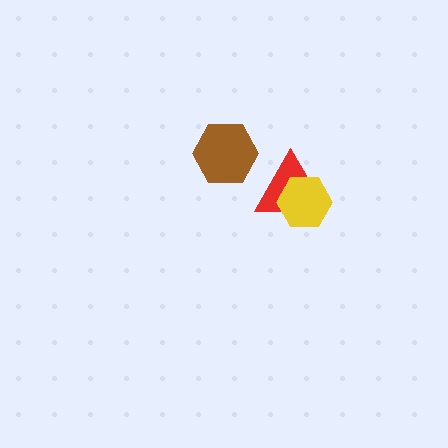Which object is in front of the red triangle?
The yellow hexagon is in front of the red triangle.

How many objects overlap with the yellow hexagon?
1 object overlaps with the yellow hexagon.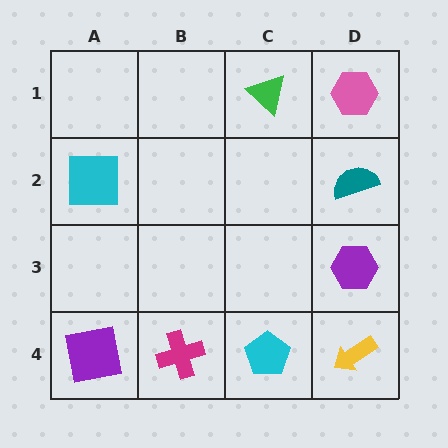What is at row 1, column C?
A green triangle.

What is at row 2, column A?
A cyan square.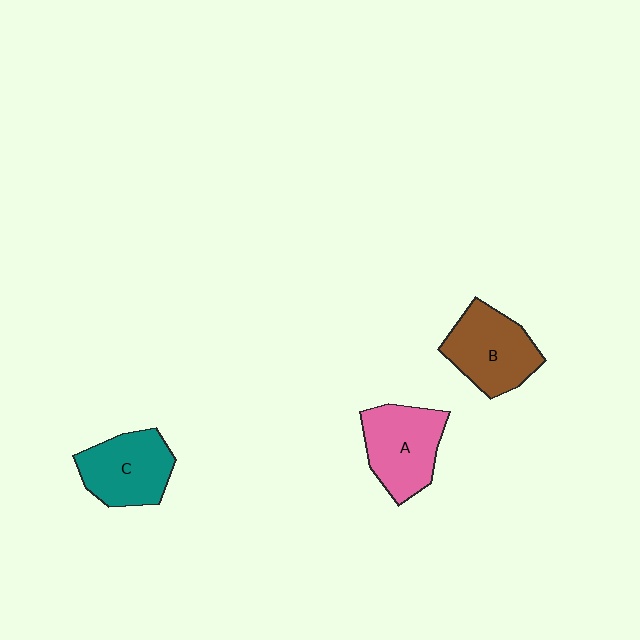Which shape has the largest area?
Shape B (brown).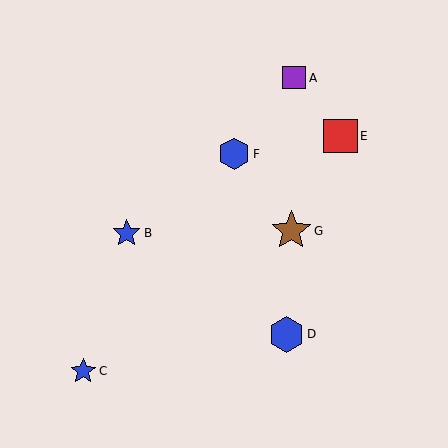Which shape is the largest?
The brown star (labeled G) is the largest.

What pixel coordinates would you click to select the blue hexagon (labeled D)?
Click at (287, 334) to select the blue hexagon D.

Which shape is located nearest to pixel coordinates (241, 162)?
The blue hexagon (labeled F) at (234, 154) is nearest to that location.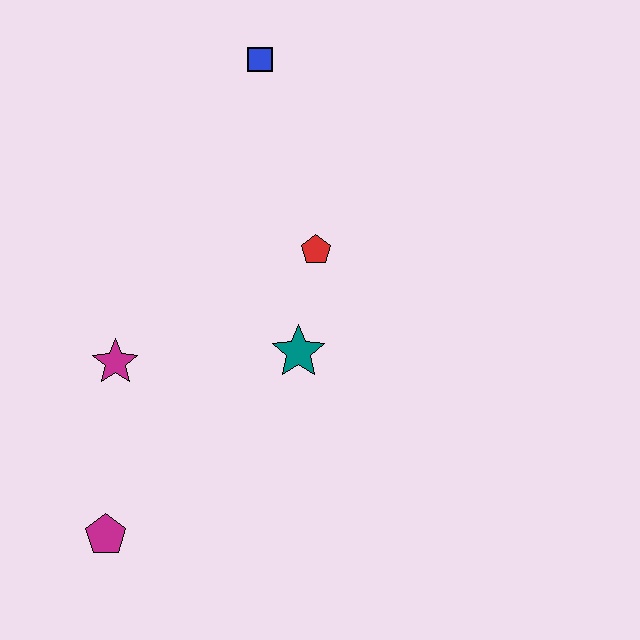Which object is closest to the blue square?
The red pentagon is closest to the blue square.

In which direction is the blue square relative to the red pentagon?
The blue square is above the red pentagon.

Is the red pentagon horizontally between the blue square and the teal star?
No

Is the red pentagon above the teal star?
Yes